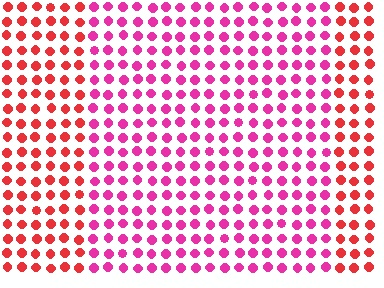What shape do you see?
I see a rectangle.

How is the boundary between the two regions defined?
The boundary is defined purely by a slight shift in hue (about 36 degrees). Spacing, size, and orientation are identical on both sides.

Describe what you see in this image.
The image is filled with small red elements in a uniform arrangement. A rectangle-shaped region is visible where the elements are tinted to a slightly different hue, forming a subtle color boundary.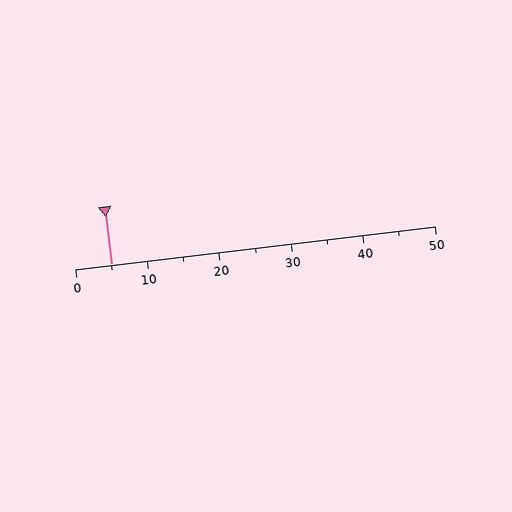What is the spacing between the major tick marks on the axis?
The major ticks are spaced 10 apart.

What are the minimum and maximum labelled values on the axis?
The axis runs from 0 to 50.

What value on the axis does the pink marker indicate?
The marker indicates approximately 5.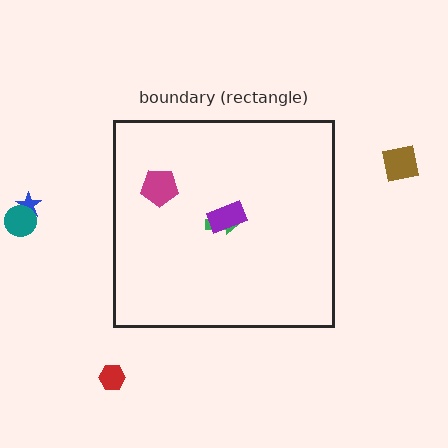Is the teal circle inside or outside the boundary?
Outside.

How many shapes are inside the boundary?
3 inside, 4 outside.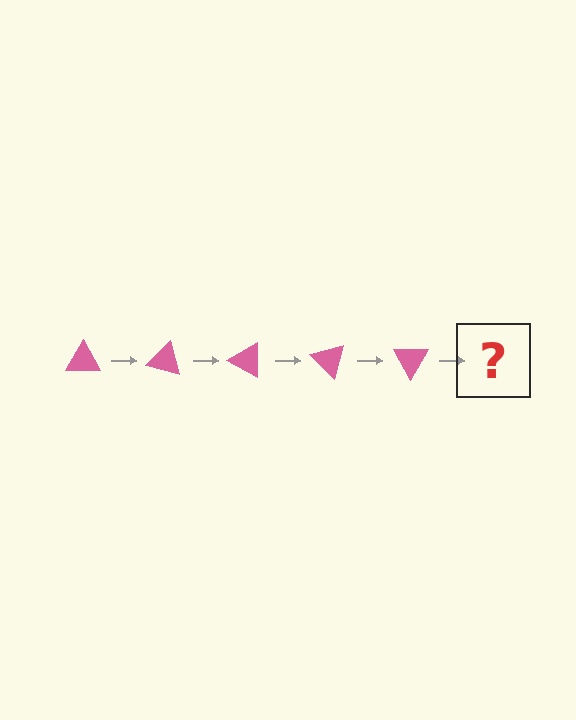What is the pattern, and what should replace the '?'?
The pattern is that the triangle rotates 15 degrees each step. The '?' should be a pink triangle rotated 75 degrees.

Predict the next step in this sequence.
The next step is a pink triangle rotated 75 degrees.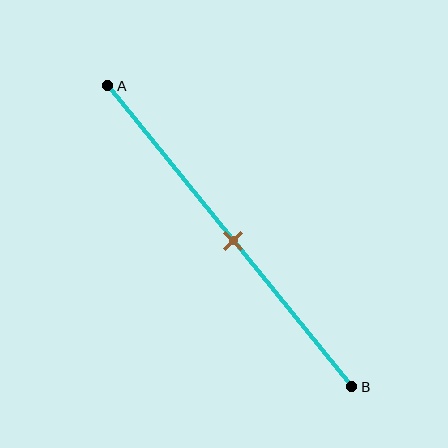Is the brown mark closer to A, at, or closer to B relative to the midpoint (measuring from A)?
The brown mark is approximately at the midpoint of segment AB.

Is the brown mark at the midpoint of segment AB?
Yes, the mark is approximately at the midpoint.